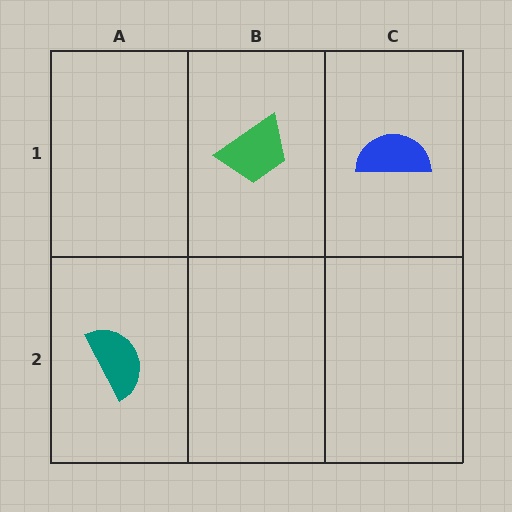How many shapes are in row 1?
2 shapes.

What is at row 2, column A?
A teal semicircle.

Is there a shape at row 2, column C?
No, that cell is empty.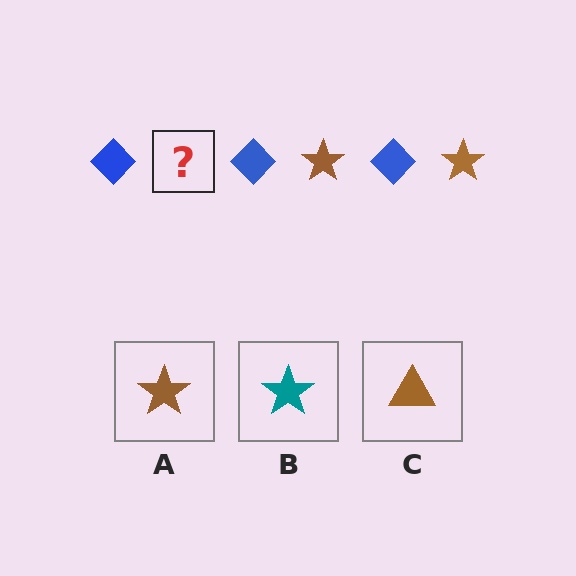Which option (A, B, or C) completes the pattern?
A.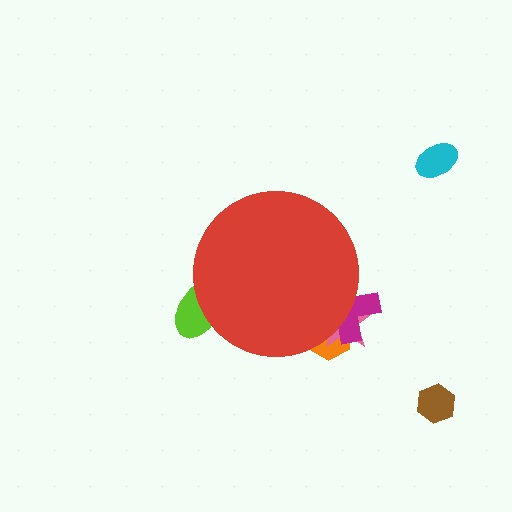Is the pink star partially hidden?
Yes, the pink star is partially hidden behind the red circle.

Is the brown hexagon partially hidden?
No, the brown hexagon is fully visible.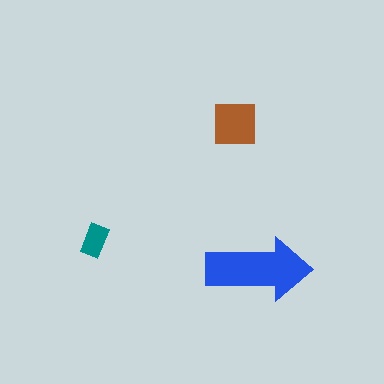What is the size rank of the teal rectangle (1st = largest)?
3rd.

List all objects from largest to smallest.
The blue arrow, the brown square, the teal rectangle.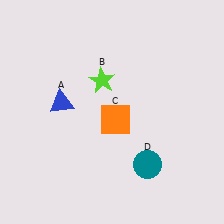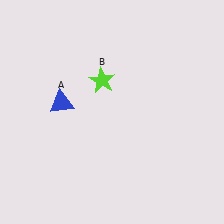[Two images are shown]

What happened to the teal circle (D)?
The teal circle (D) was removed in Image 2. It was in the bottom-right area of Image 1.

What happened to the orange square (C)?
The orange square (C) was removed in Image 2. It was in the bottom-right area of Image 1.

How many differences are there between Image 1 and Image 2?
There are 2 differences between the two images.